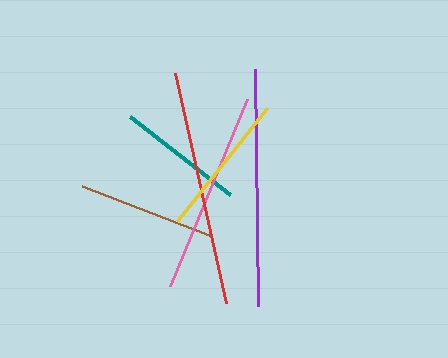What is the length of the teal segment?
The teal segment is approximately 127 pixels long.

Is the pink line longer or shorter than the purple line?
The purple line is longer than the pink line.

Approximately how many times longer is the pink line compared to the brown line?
The pink line is approximately 1.5 times the length of the brown line.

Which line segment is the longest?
The purple line is the longest at approximately 237 pixels.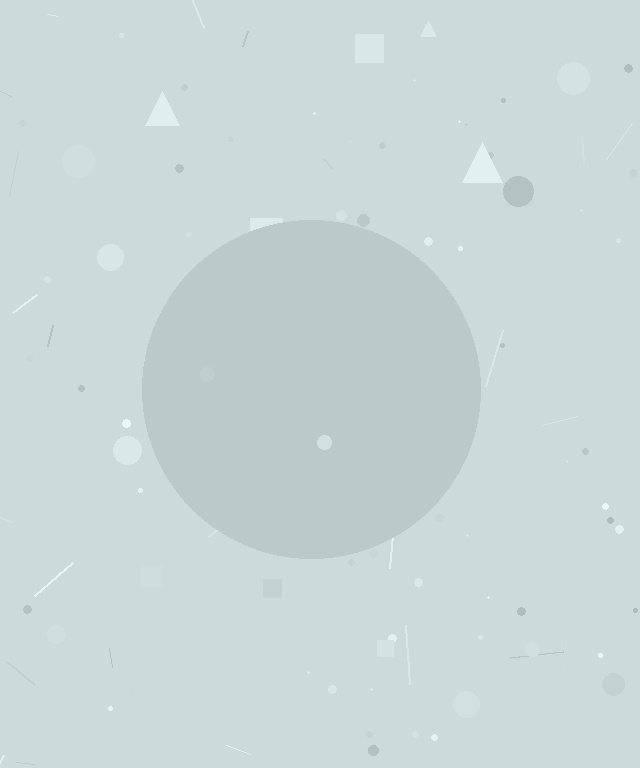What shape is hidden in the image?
A circle is hidden in the image.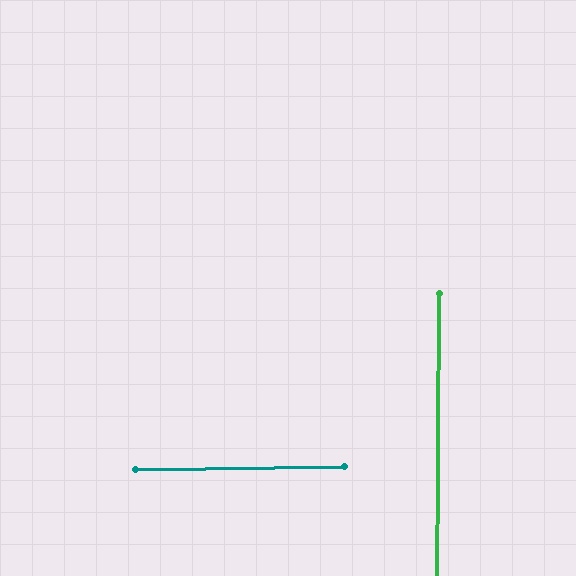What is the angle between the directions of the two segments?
Approximately 89 degrees.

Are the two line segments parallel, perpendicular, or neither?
Perpendicular — they meet at approximately 89°.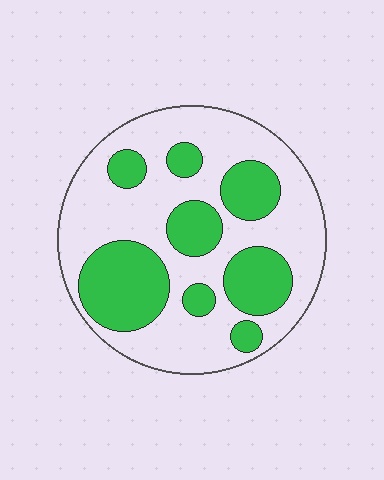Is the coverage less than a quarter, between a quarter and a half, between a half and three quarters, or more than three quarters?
Between a quarter and a half.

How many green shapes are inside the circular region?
8.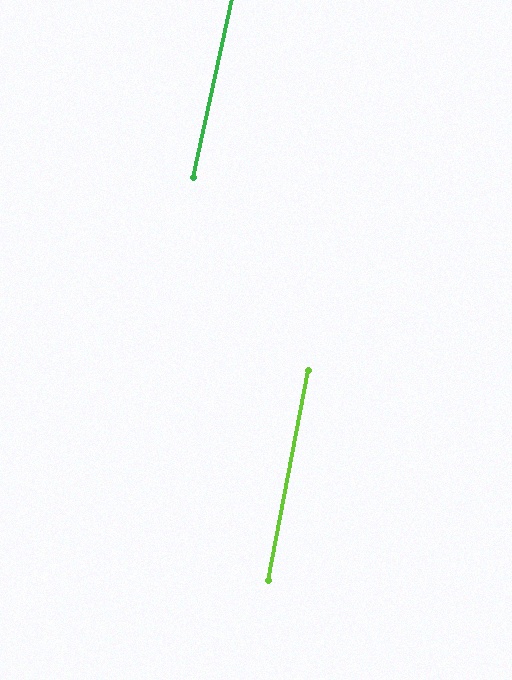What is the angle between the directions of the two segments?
Approximately 2 degrees.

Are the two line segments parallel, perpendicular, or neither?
Parallel — their directions differ by only 1.7°.